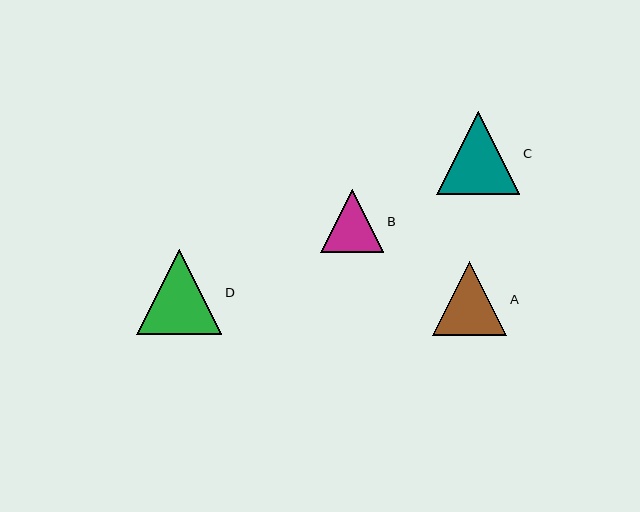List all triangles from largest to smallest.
From largest to smallest: D, C, A, B.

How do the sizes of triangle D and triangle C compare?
Triangle D and triangle C are approximately the same size.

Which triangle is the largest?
Triangle D is the largest with a size of approximately 85 pixels.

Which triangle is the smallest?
Triangle B is the smallest with a size of approximately 63 pixels.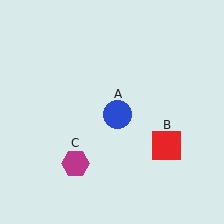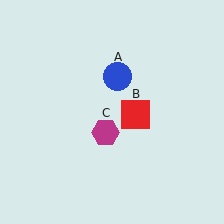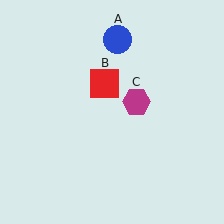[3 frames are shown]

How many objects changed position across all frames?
3 objects changed position: blue circle (object A), red square (object B), magenta hexagon (object C).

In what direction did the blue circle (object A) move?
The blue circle (object A) moved up.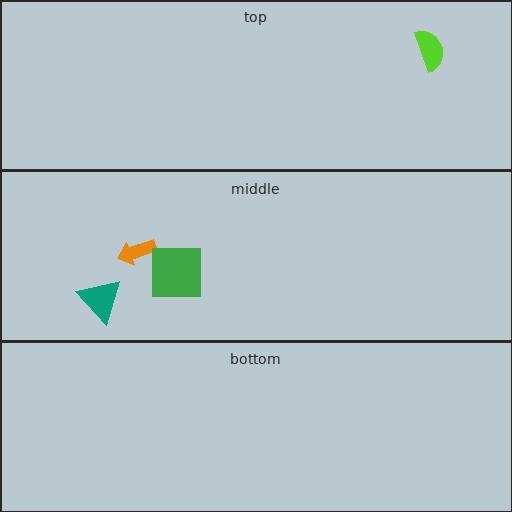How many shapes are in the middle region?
3.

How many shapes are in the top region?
1.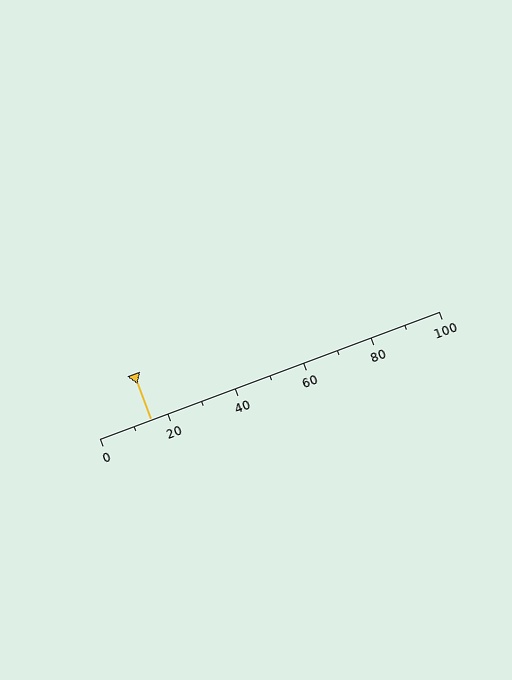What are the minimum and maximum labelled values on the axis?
The axis runs from 0 to 100.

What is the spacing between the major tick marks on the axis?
The major ticks are spaced 20 apart.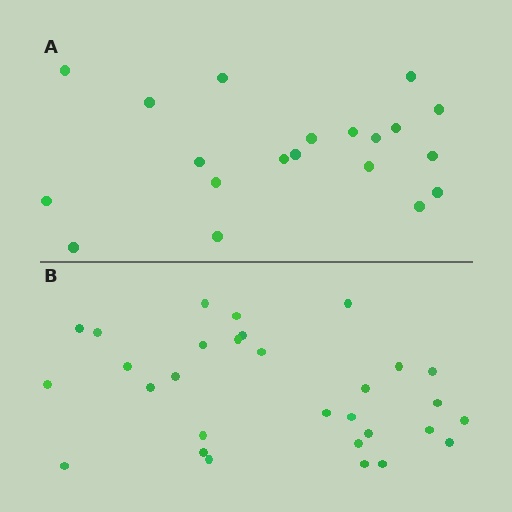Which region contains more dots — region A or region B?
Region B (the bottom region) has more dots.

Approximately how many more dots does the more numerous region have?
Region B has roughly 10 or so more dots than region A.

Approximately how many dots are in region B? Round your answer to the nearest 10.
About 30 dots.